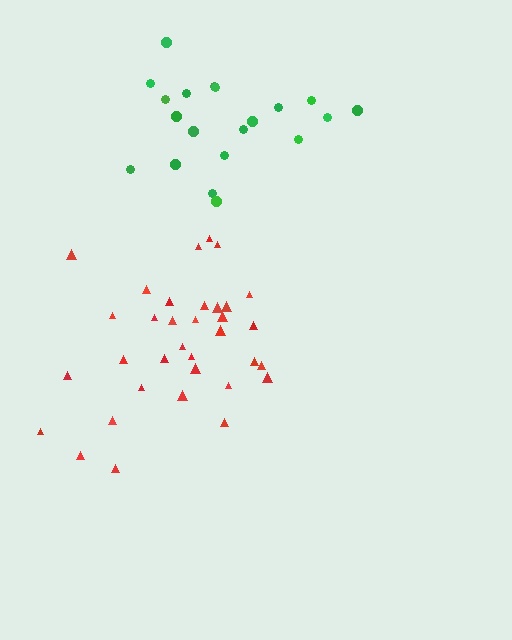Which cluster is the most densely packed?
Red.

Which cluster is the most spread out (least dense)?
Green.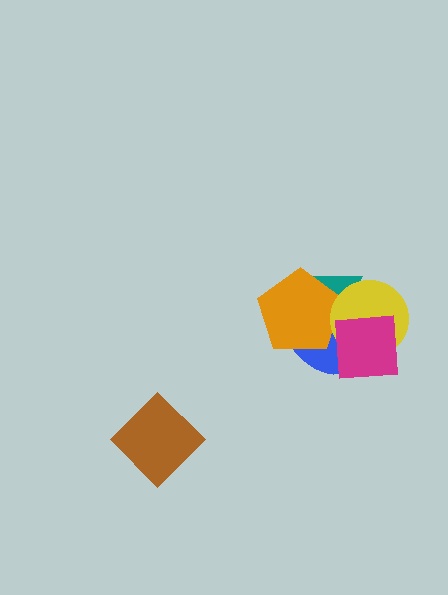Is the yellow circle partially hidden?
Yes, it is partially covered by another shape.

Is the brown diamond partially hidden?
No, no other shape covers it.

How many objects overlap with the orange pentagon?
4 objects overlap with the orange pentagon.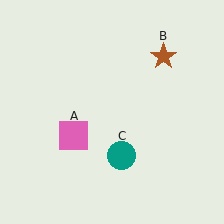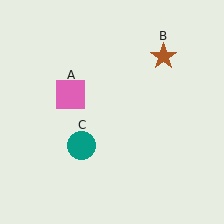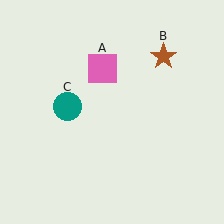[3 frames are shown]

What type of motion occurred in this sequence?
The pink square (object A), teal circle (object C) rotated clockwise around the center of the scene.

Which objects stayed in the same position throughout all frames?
Brown star (object B) remained stationary.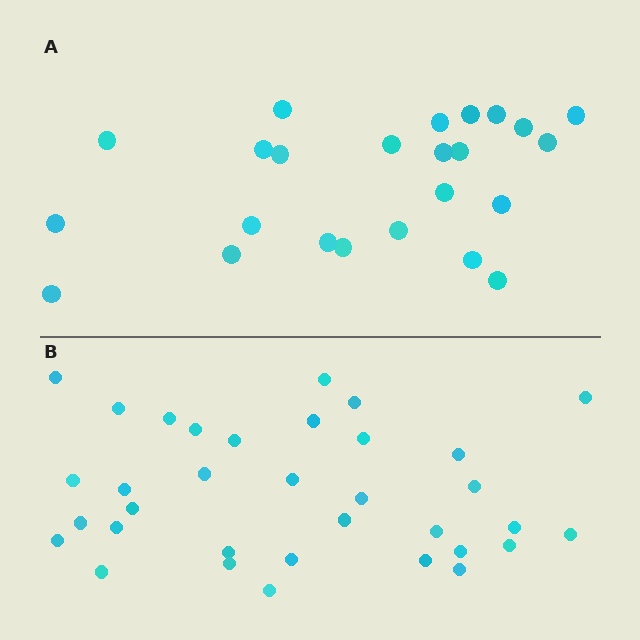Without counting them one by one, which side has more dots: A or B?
Region B (the bottom region) has more dots.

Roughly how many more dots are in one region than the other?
Region B has roughly 10 or so more dots than region A.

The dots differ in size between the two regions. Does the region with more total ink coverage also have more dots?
No. Region A has more total ink coverage because its dots are larger, but region B actually contains more individual dots. Total area can be misleading — the number of items is what matters here.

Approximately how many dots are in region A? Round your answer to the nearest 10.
About 20 dots. (The exact count is 24, which rounds to 20.)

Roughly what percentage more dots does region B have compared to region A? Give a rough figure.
About 40% more.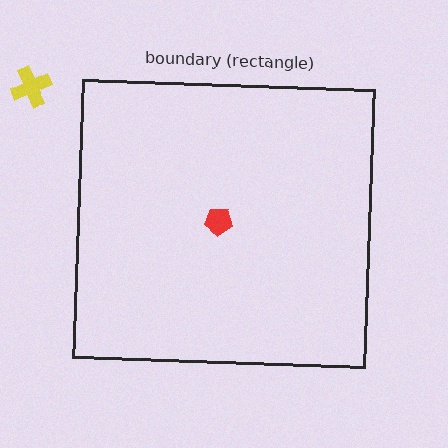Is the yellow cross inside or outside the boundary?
Outside.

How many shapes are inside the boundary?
1 inside, 1 outside.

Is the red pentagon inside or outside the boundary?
Inside.